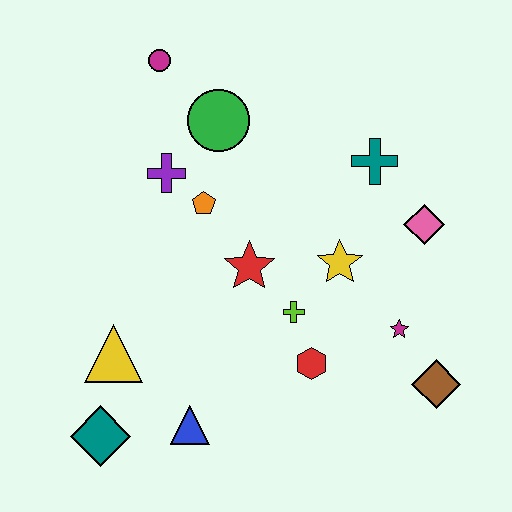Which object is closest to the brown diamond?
The magenta star is closest to the brown diamond.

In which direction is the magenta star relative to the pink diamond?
The magenta star is below the pink diamond.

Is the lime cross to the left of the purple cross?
No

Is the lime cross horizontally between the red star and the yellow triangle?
No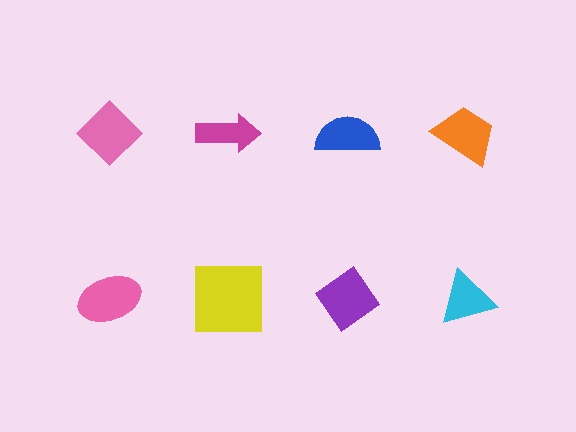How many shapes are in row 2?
4 shapes.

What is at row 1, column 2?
A magenta arrow.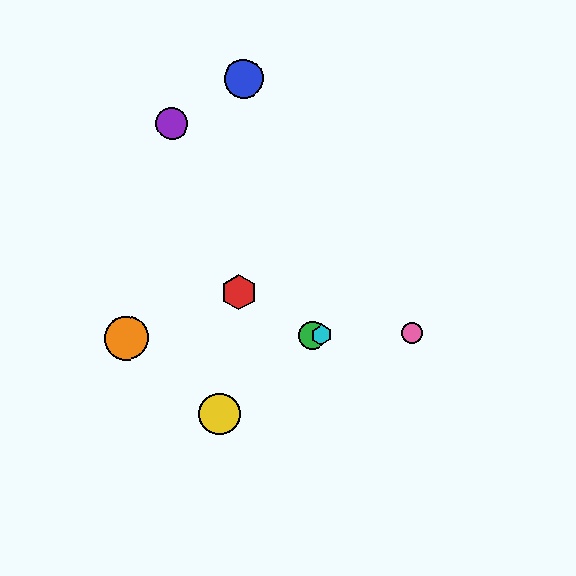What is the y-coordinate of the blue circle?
The blue circle is at y≈79.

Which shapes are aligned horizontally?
The green circle, the orange circle, the cyan hexagon, the pink circle are aligned horizontally.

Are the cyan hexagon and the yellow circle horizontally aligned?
No, the cyan hexagon is at y≈335 and the yellow circle is at y≈414.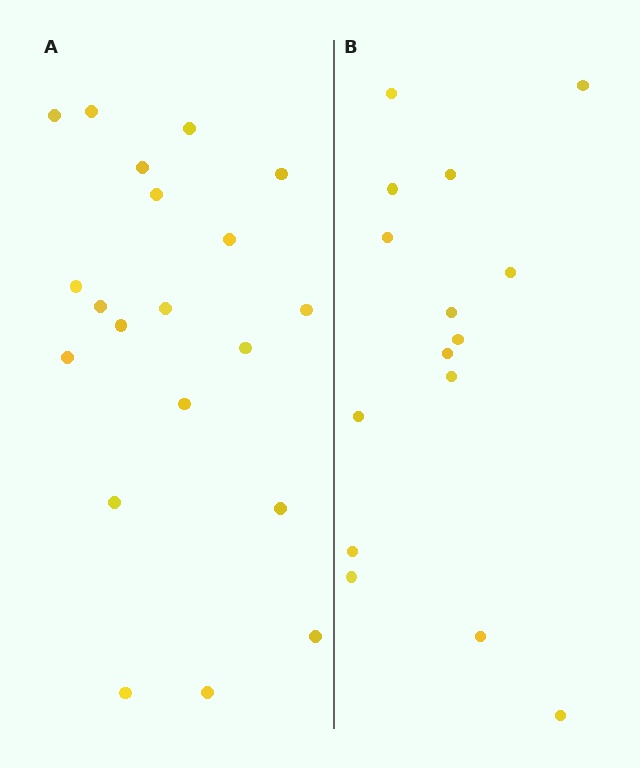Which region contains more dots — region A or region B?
Region A (the left region) has more dots.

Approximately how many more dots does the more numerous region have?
Region A has about 5 more dots than region B.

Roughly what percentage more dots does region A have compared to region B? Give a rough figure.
About 35% more.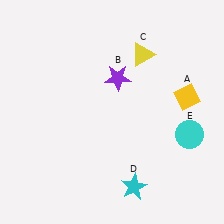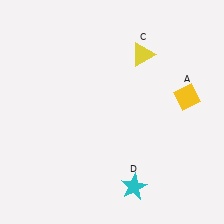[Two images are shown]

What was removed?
The cyan circle (E), the purple star (B) were removed in Image 2.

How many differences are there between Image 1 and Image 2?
There are 2 differences between the two images.